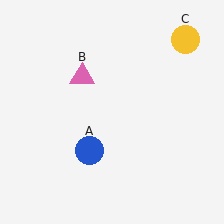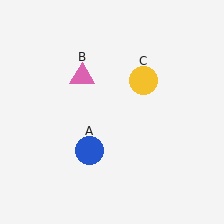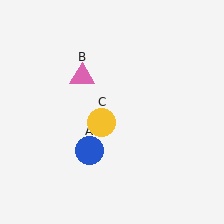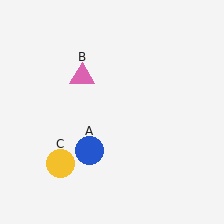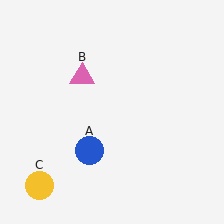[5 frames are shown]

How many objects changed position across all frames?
1 object changed position: yellow circle (object C).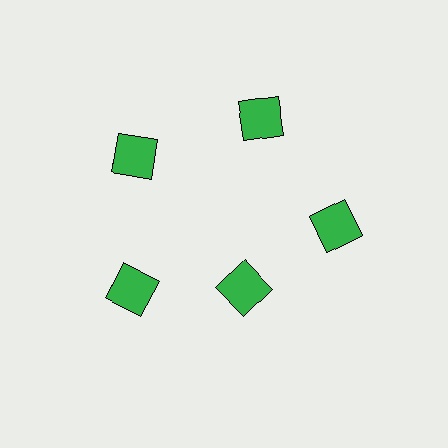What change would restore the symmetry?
The symmetry would be restored by moving it outward, back onto the ring so that all 5 squares sit at equal angles and equal distance from the center.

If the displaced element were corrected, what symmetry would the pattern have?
It would have 5-fold rotational symmetry — the pattern would map onto itself every 72 degrees.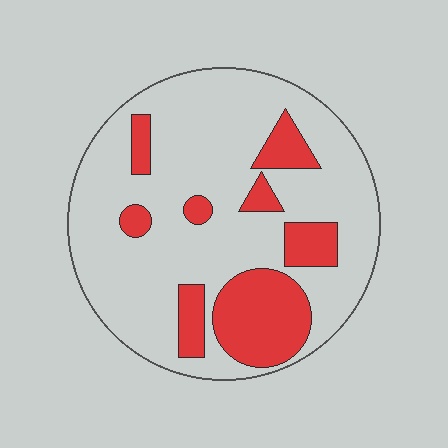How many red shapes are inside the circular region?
8.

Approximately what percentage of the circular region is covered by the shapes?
Approximately 25%.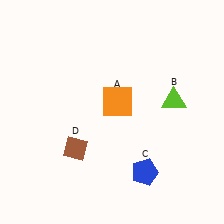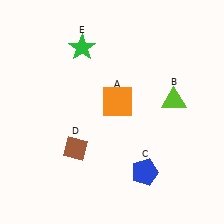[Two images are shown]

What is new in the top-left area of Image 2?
A green star (E) was added in the top-left area of Image 2.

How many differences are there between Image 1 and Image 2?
There is 1 difference between the two images.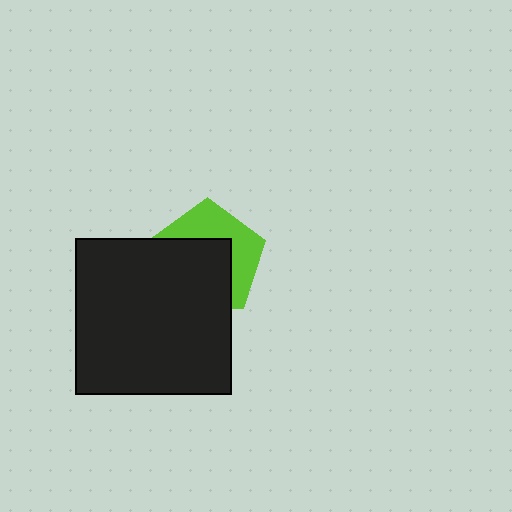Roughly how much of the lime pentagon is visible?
A small part of it is visible (roughly 43%).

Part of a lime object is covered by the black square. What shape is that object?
It is a pentagon.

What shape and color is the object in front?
The object in front is a black square.